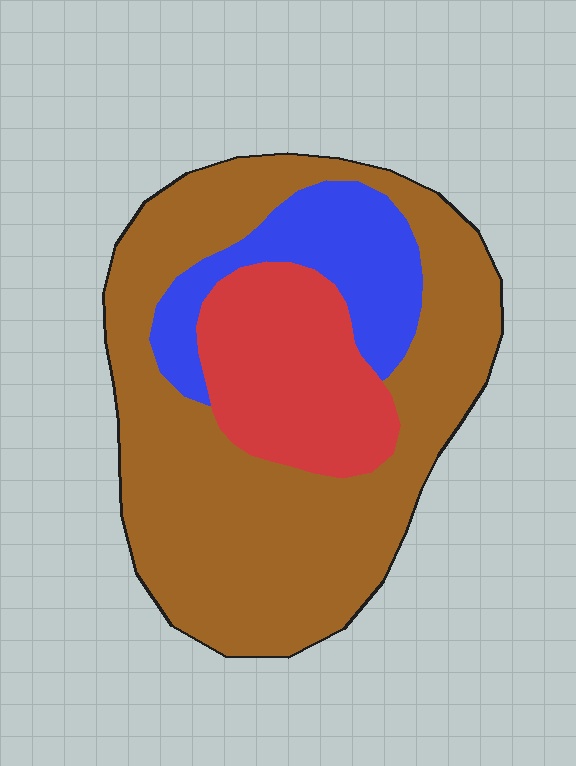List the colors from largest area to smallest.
From largest to smallest: brown, red, blue.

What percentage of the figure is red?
Red covers roughly 20% of the figure.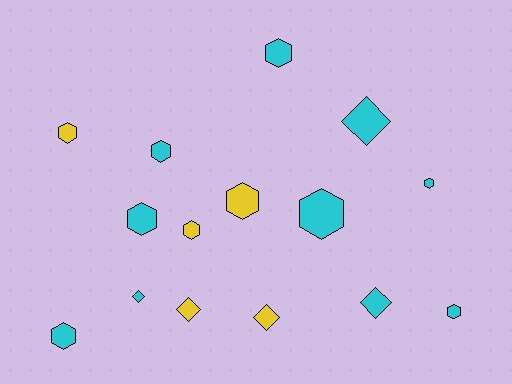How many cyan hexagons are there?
There are 7 cyan hexagons.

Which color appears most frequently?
Cyan, with 10 objects.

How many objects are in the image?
There are 15 objects.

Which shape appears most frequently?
Hexagon, with 10 objects.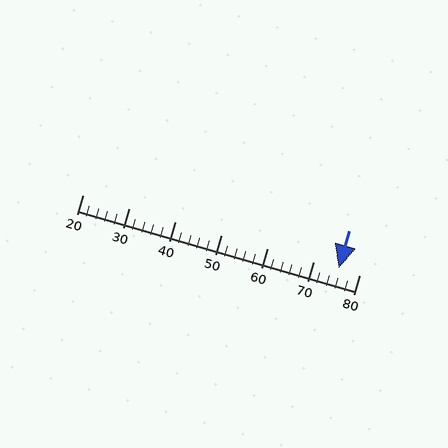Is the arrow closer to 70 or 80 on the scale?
The arrow is closer to 80.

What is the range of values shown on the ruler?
The ruler shows values from 20 to 80.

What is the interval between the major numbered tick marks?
The major tick marks are spaced 10 units apart.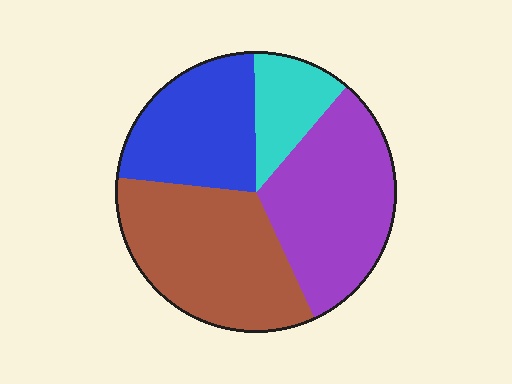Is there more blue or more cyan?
Blue.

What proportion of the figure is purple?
Purple takes up between a quarter and a half of the figure.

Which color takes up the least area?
Cyan, at roughly 10%.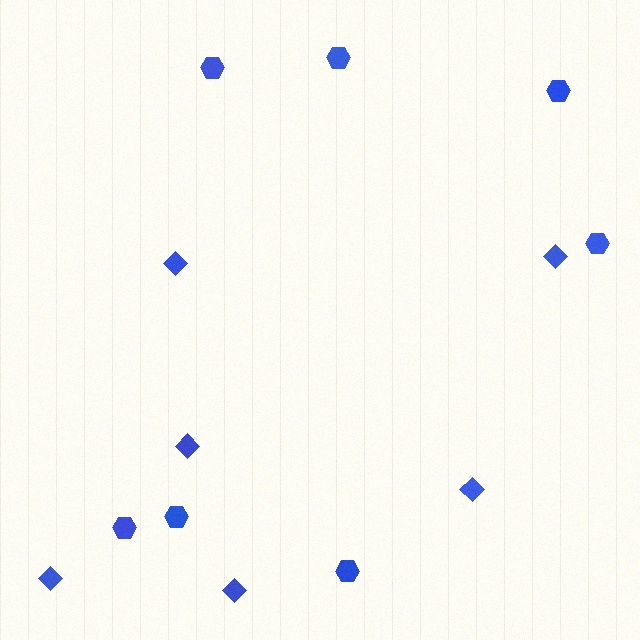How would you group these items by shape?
There are 2 groups: one group of diamonds (6) and one group of hexagons (7).